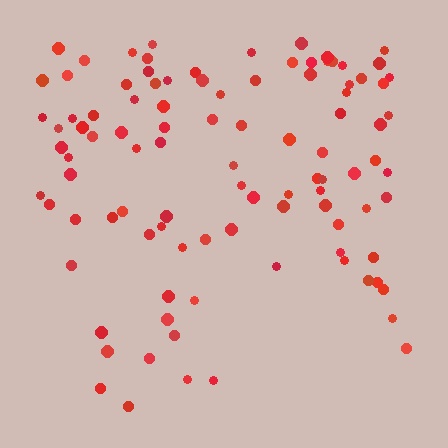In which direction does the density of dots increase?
From bottom to top, with the top side densest.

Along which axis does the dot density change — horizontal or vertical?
Vertical.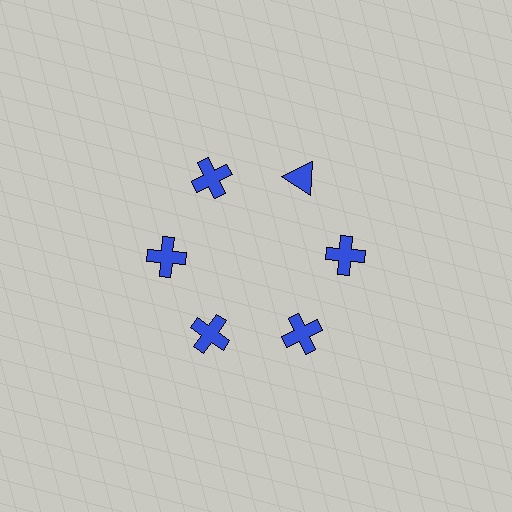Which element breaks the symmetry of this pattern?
The blue triangle at roughly the 1 o'clock position breaks the symmetry. All other shapes are blue crosses.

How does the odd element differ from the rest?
It has a different shape: triangle instead of cross.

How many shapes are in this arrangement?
There are 6 shapes arranged in a ring pattern.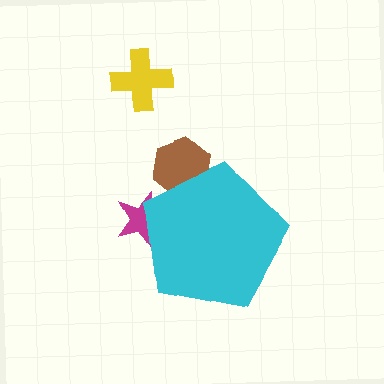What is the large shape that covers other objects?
A cyan pentagon.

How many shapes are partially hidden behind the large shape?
2 shapes are partially hidden.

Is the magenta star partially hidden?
Yes, the magenta star is partially hidden behind the cyan pentagon.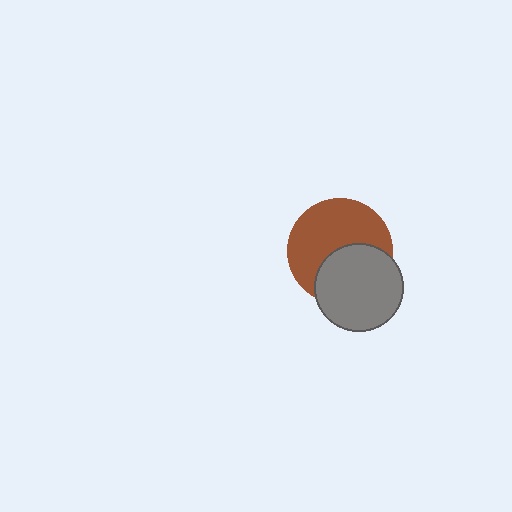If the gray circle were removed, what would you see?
You would see the complete brown circle.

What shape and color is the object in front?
The object in front is a gray circle.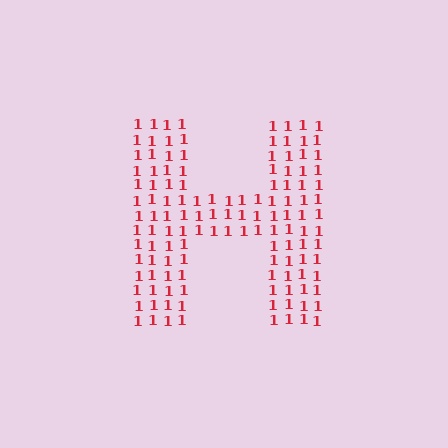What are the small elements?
The small elements are digit 1's.